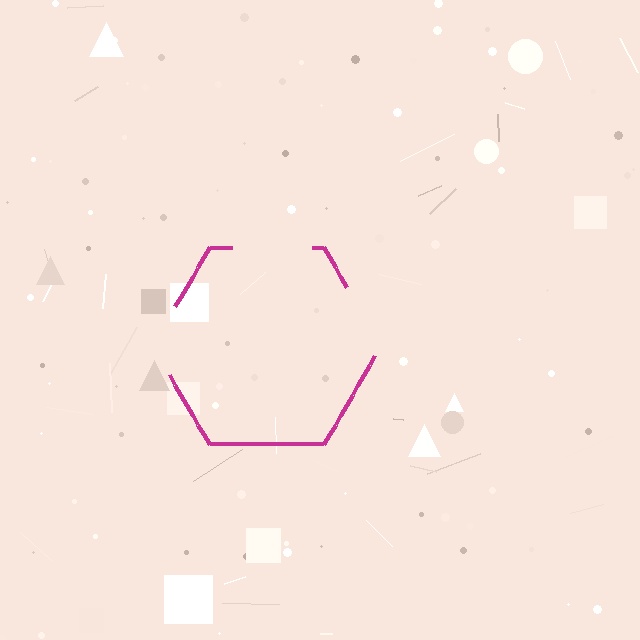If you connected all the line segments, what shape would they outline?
They would outline a hexagon.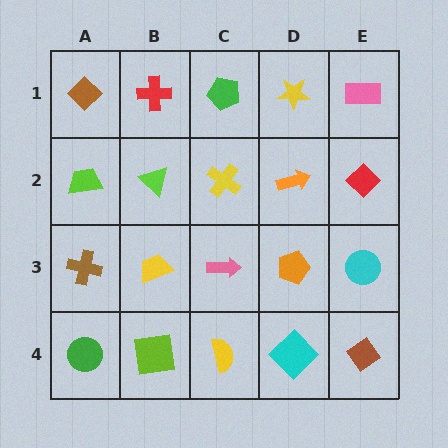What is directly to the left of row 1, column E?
A yellow star.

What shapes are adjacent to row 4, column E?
A cyan circle (row 3, column E), a cyan diamond (row 4, column D).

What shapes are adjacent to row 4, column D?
An orange pentagon (row 3, column D), a yellow semicircle (row 4, column C), a brown diamond (row 4, column E).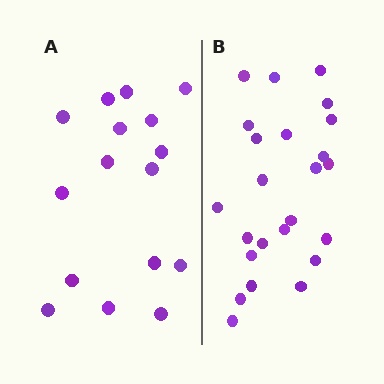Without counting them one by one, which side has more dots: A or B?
Region B (the right region) has more dots.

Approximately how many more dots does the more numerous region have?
Region B has roughly 8 or so more dots than region A.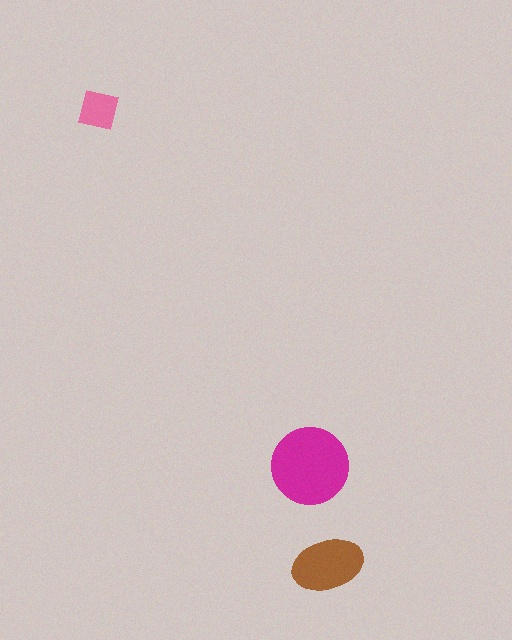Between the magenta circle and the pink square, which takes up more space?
The magenta circle.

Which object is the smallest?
The pink square.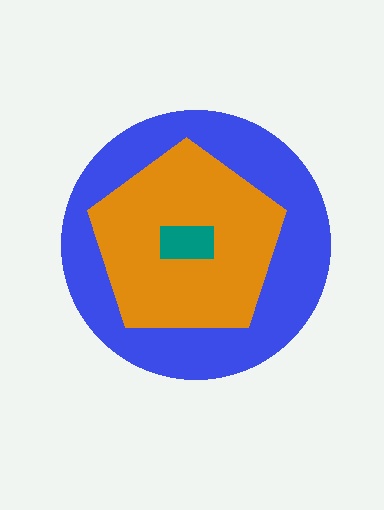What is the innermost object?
The teal rectangle.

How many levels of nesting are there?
3.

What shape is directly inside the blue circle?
The orange pentagon.